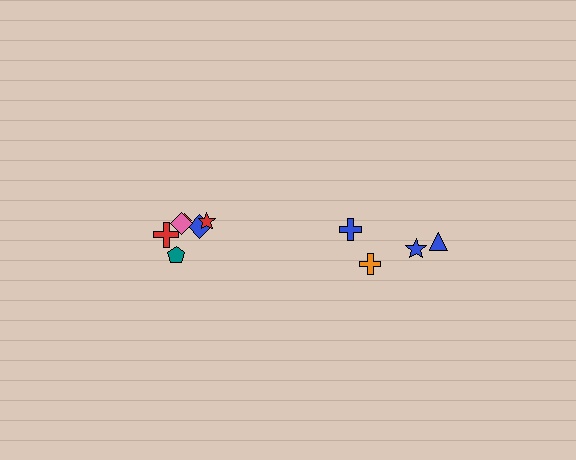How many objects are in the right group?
There are 4 objects.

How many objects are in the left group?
There are 6 objects.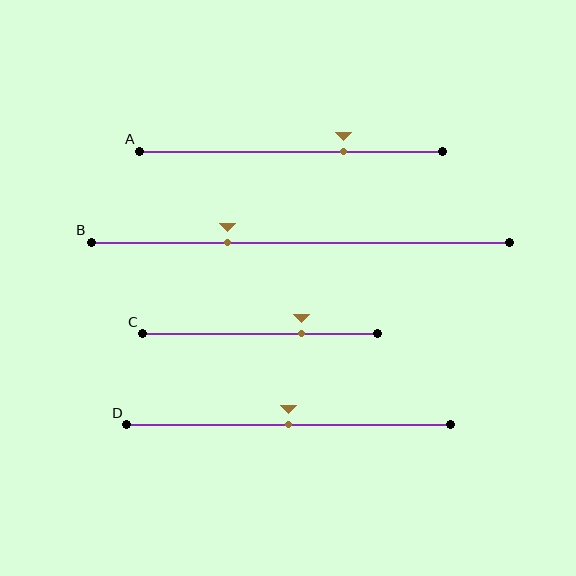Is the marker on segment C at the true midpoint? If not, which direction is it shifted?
No, the marker on segment C is shifted to the right by about 18% of the segment length.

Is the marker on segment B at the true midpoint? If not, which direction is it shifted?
No, the marker on segment B is shifted to the left by about 17% of the segment length.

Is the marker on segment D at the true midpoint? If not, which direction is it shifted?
Yes, the marker on segment D is at the true midpoint.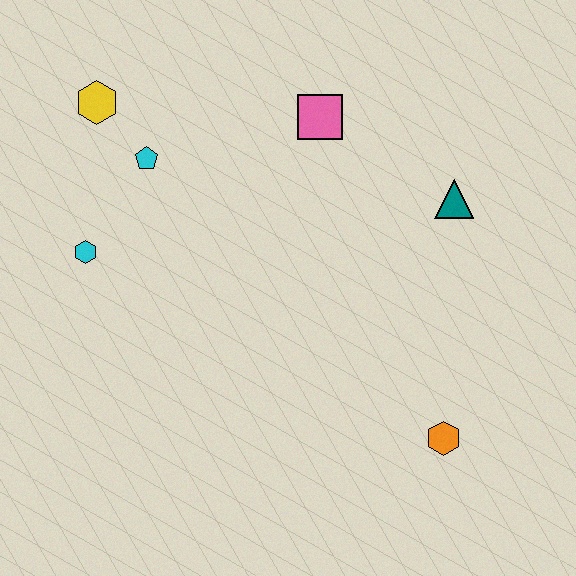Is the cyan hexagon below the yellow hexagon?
Yes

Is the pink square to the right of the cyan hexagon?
Yes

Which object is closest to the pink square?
The teal triangle is closest to the pink square.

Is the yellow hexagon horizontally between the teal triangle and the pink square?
No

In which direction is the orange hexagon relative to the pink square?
The orange hexagon is below the pink square.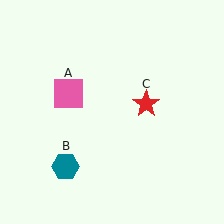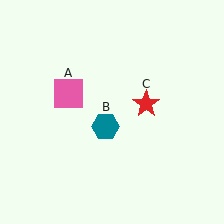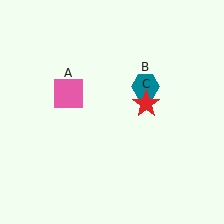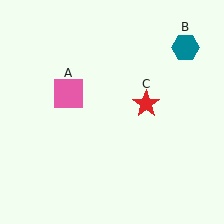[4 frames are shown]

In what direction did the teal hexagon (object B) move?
The teal hexagon (object B) moved up and to the right.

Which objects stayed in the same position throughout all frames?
Pink square (object A) and red star (object C) remained stationary.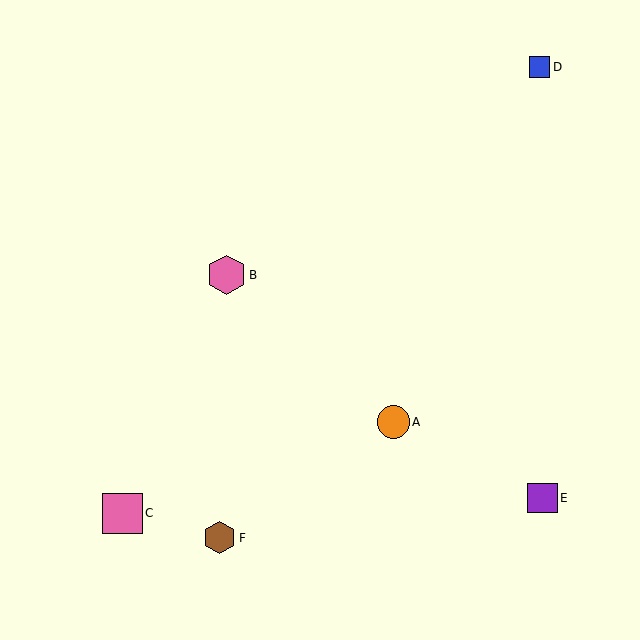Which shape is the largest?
The pink square (labeled C) is the largest.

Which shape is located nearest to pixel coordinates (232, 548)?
The brown hexagon (labeled F) at (219, 538) is nearest to that location.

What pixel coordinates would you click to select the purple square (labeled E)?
Click at (542, 498) to select the purple square E.